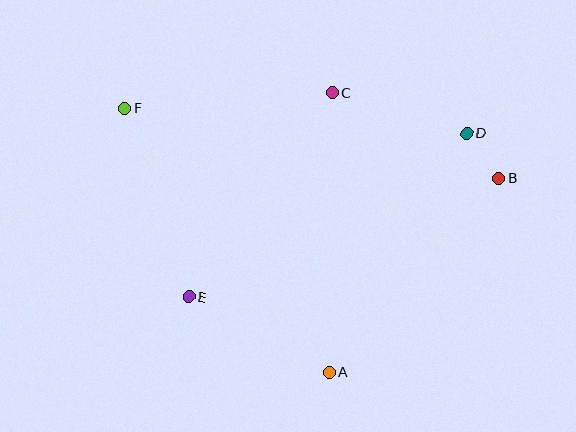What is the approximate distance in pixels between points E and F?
The distance between E and F is approximately 199 pixels.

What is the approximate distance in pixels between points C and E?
The distance between C and E is approximately 250 pixels.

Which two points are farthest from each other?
Points B and F are farthest from each other.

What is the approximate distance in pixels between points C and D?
The distance between C and D is approximately 140 pixels.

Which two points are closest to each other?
Points B and D are closest to each other.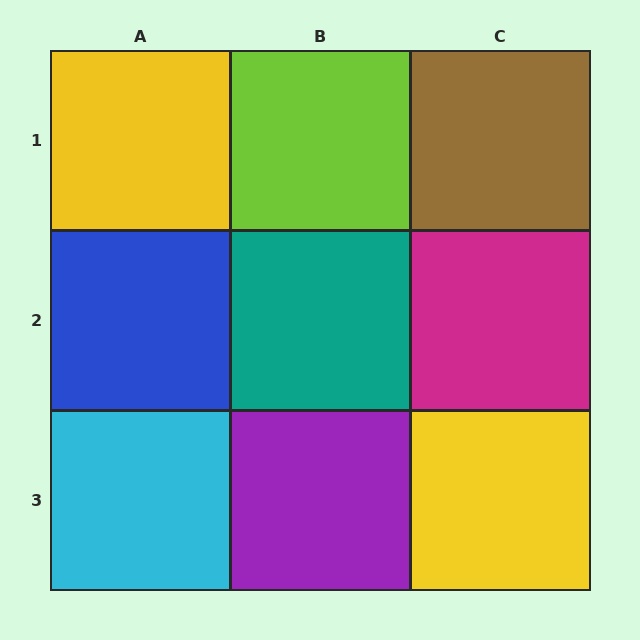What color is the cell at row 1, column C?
Brown.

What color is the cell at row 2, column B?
Teal.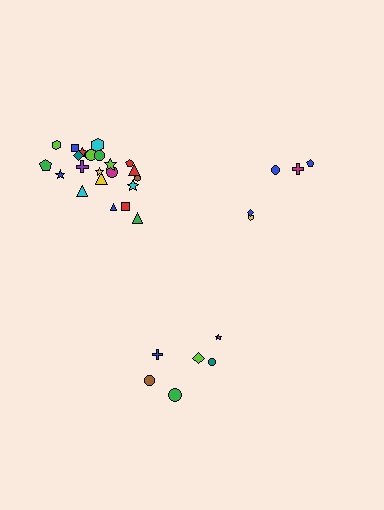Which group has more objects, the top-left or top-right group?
The top-left group.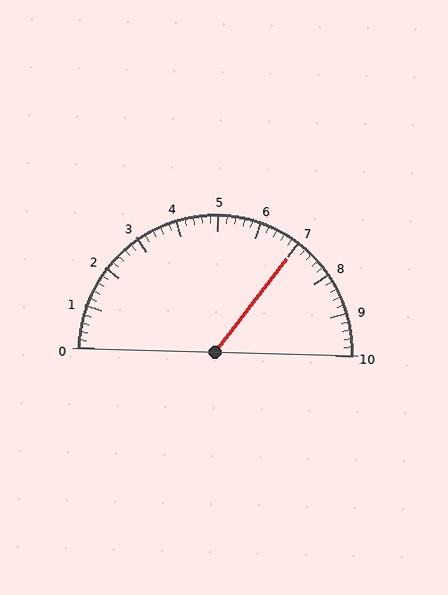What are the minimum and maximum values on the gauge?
The gauge ranges from 0 to 10.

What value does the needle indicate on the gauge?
The needle indicates approximately 7.0.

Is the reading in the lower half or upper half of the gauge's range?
The reading is in the upper half of the range (0 to 10).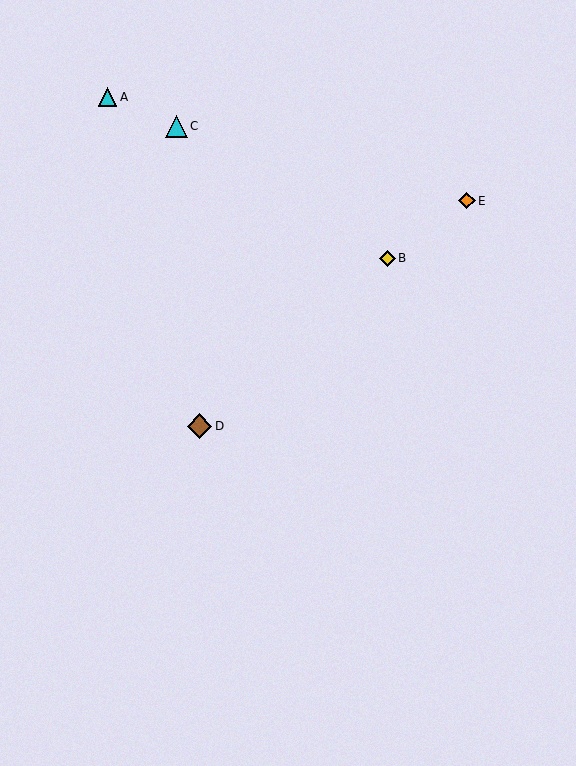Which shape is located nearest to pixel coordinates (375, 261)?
The yellow diamond (labeled B) at (387, 258) is nearest to that location.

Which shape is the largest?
The brown diamond (labeled D) is the largest.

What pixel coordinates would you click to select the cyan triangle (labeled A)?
Click at (108, 97) to select the cyan triangle A.